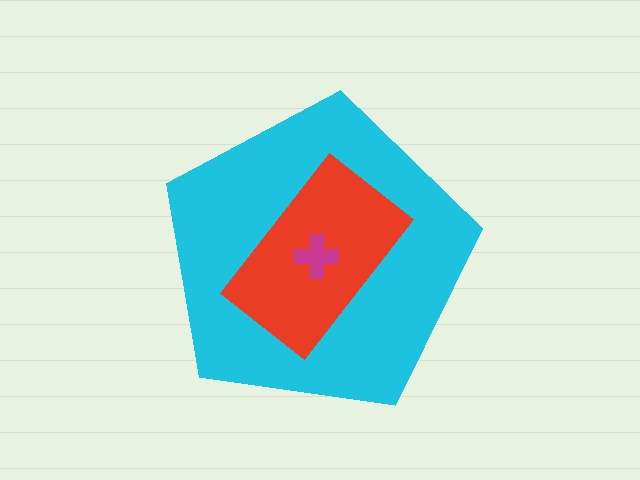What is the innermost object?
The magenta cross.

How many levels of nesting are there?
3.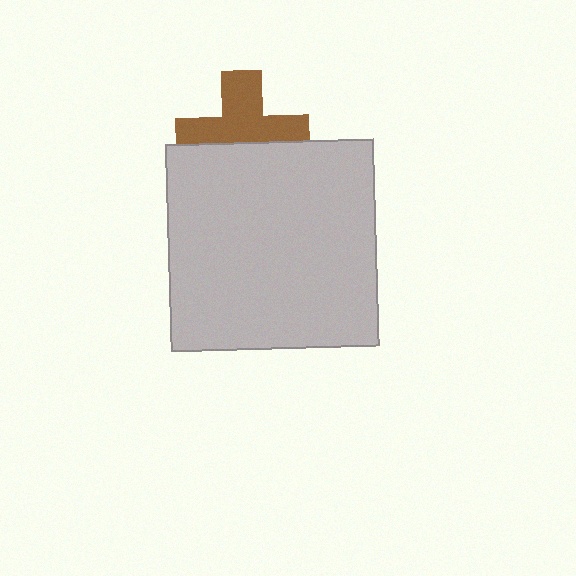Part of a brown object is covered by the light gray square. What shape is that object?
It is a cross.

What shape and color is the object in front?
The object in front is a light gray square.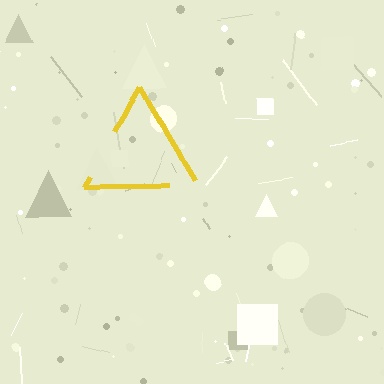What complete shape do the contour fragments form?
The contour fragments form a triangle.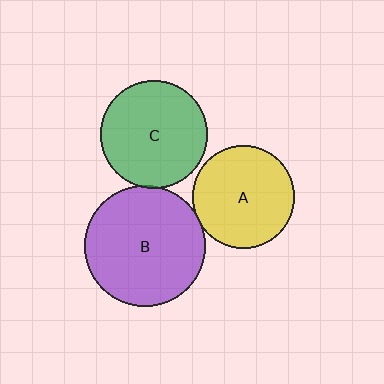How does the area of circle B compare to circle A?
Approximately 1.4 times.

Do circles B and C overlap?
Yes.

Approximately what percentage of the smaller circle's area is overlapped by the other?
Approximately 5%.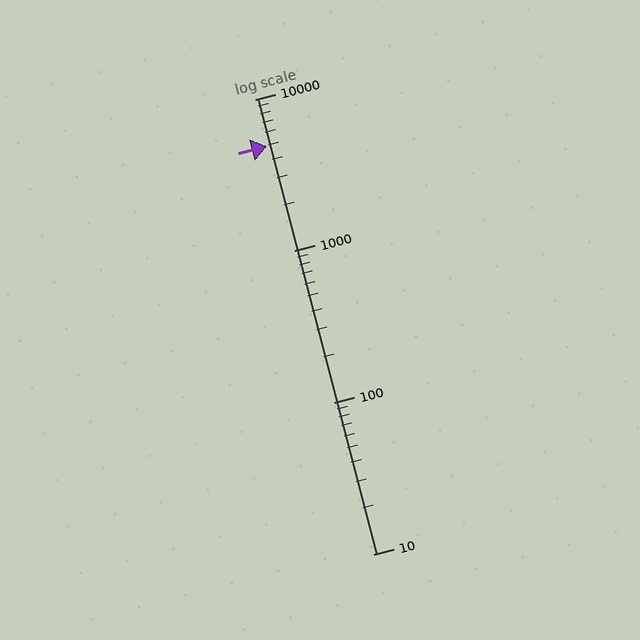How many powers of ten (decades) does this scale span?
The scale spans 3 decades, from 10 to 10000.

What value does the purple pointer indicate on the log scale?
The pointer indicates approximately 4900.